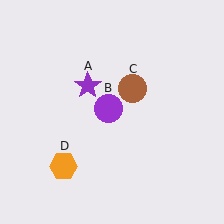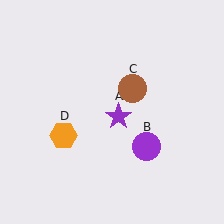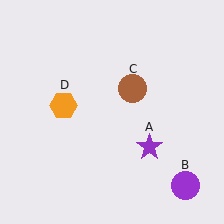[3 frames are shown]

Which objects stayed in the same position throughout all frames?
Brown circle (object C) remained stationary.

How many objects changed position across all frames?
3 objects changed position: purple star (object A), purple circle (object B), orange hexagon (object D).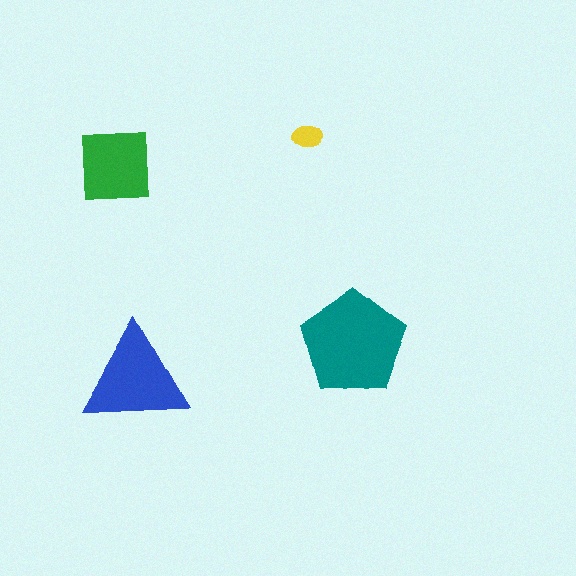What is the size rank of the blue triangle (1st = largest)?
2nd.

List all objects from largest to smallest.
The teal pentagon, the blue triangle, the green square, the yellow ellipse.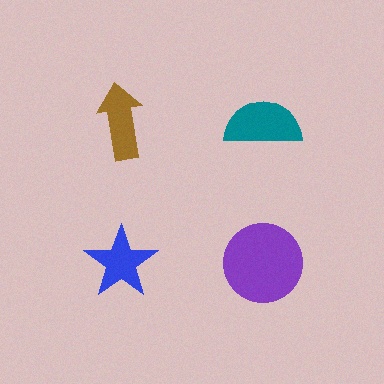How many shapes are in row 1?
2 shapes.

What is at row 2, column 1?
A blue star.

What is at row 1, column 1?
A brown arrow.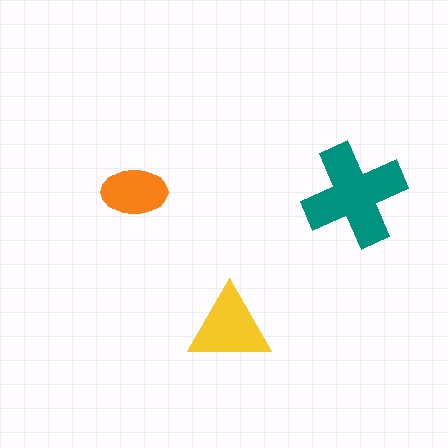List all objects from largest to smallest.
The teal cross, the yellow triangle, the orange ellipse.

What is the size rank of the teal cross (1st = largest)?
1st.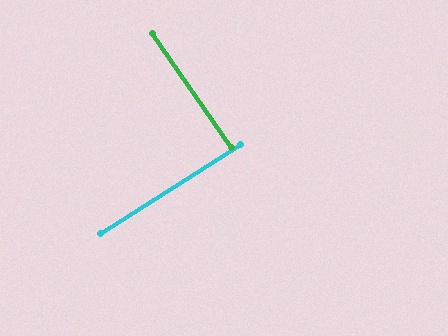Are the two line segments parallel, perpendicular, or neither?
Perpendicular — they meet at approximately 88°.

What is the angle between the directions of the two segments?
Approximately 88 degrees.